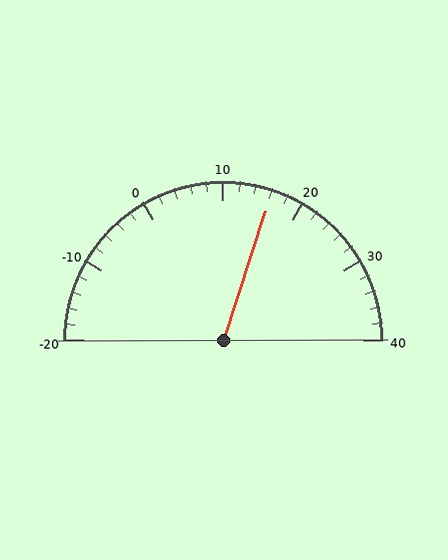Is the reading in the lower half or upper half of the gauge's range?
The reading is in the upper half of the range (-20 to 40).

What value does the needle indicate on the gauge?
The needle indicates approximately 16.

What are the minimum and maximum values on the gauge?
The gauge ranges from -20 to 40.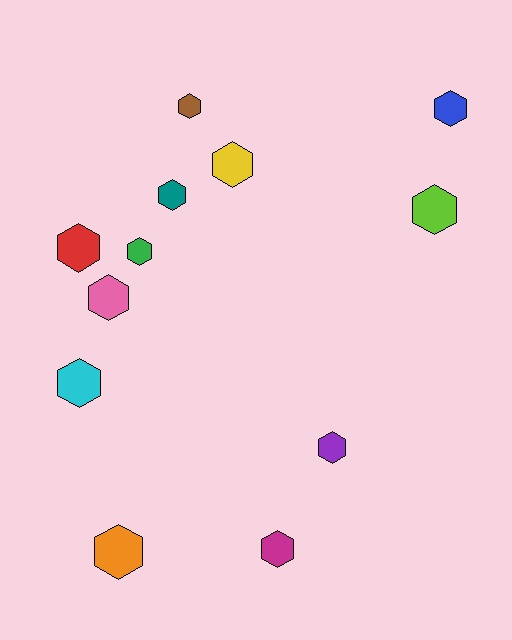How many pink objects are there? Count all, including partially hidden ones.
There is 1 pink object.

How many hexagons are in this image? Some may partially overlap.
There are 12 hexagons.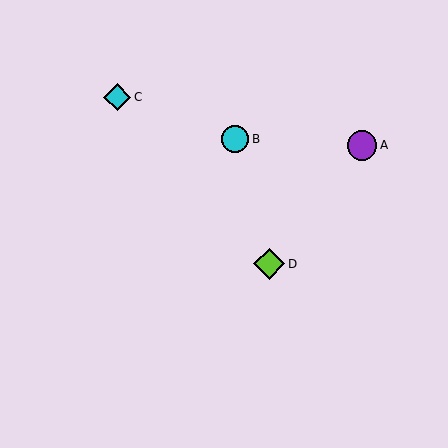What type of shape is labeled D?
Shape D is a lime diamond.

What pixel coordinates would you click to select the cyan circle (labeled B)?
Click at (235, 139) to select the cyan circle B.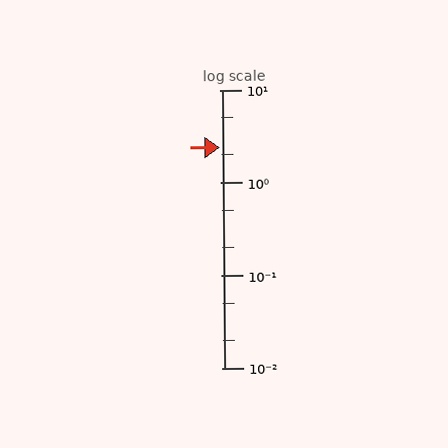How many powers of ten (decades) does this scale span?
The scale spans 3 decades, from 0.01 to 10.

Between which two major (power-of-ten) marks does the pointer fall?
The pointer is between 1 and 10.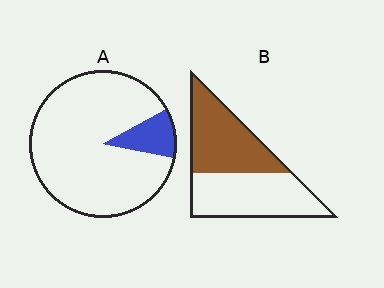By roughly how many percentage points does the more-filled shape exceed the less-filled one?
By roughly 35 percentage points (B over A).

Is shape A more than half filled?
No.